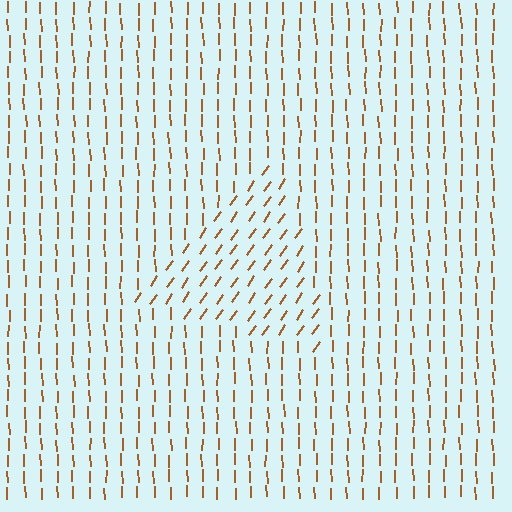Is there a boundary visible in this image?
Yes, there is a texture boundary formed by a change in line orientation.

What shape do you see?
I see a triangle.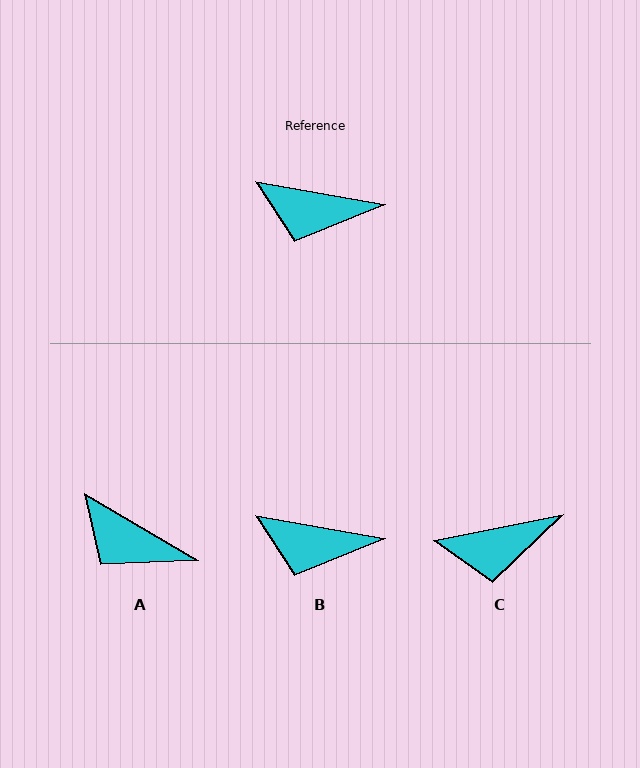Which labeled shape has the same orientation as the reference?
B.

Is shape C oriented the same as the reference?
No, it is off by about 21 degrees.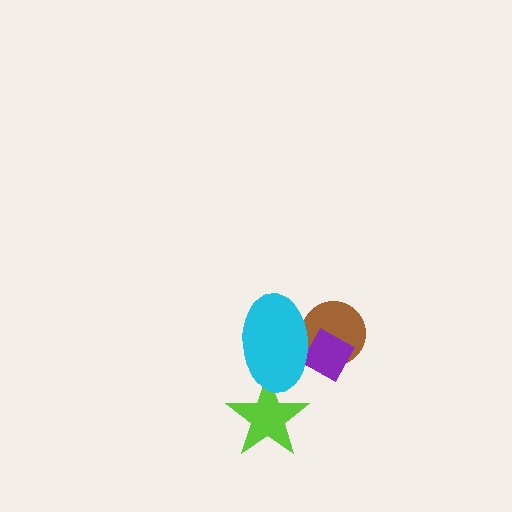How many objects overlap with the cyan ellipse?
3 objects overlap with the cyan ellipse.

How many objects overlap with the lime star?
1 object overlaps with the lime star.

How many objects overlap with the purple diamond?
2 objects overlap with the purple diamond.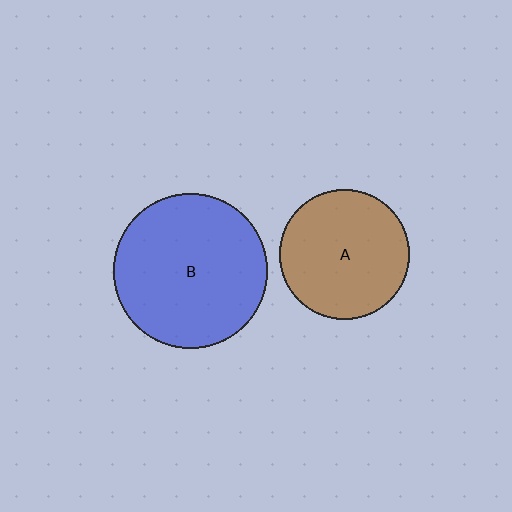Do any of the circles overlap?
No, none of the circles overlap.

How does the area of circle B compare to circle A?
Approximately 1.4 times.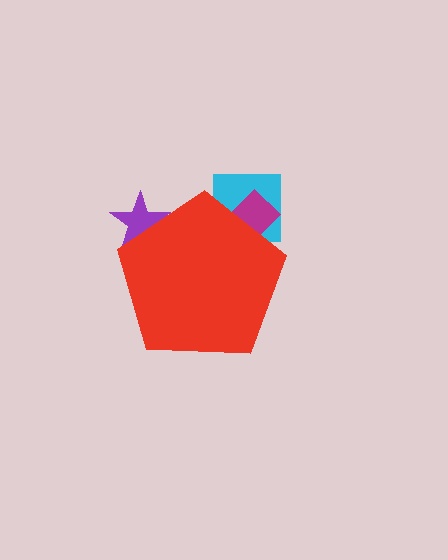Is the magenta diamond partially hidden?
Yes, the magenta diamond is partially hidden behind the red pentagon.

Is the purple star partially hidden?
Yes, the purple star is partially hidden behind the red pentagon.